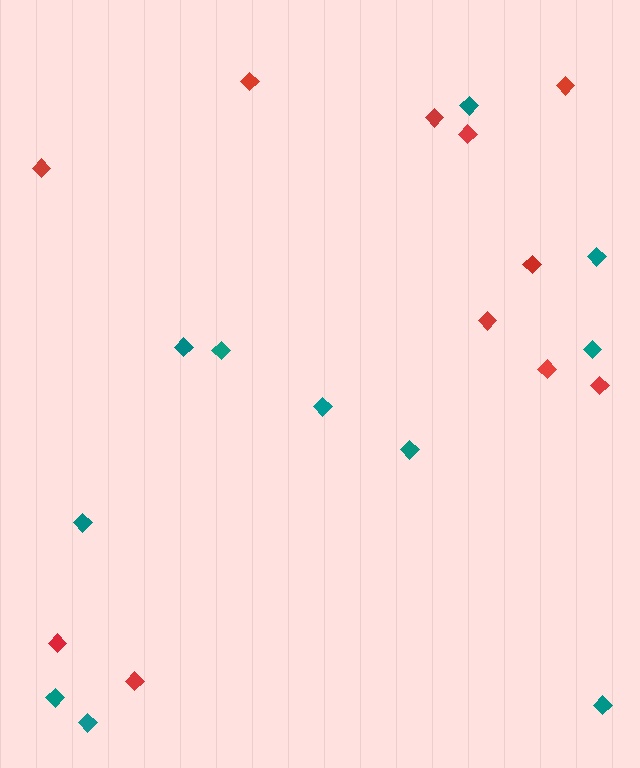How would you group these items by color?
There are 2 groups: one group of teal diamonds (11) and one group of red diamonds (11).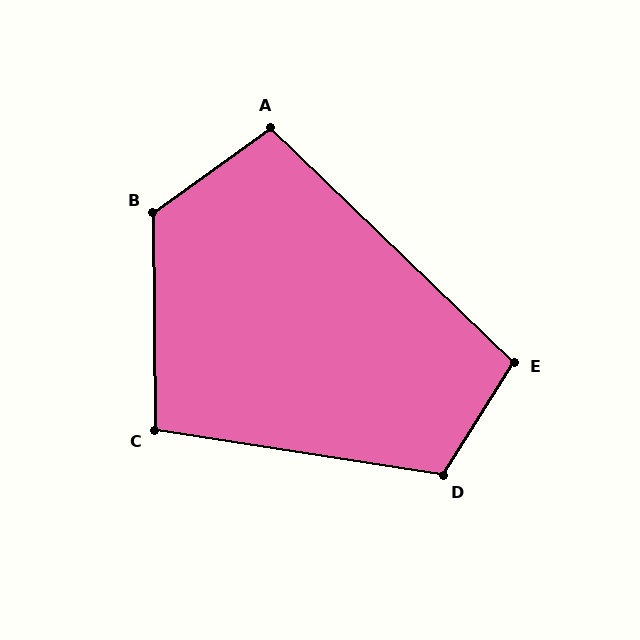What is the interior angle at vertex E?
Approximately 102 degrees (obtuse).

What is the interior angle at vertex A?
Approximately 100 degrees (obtuse).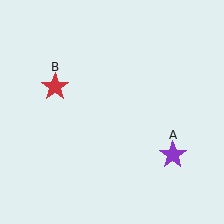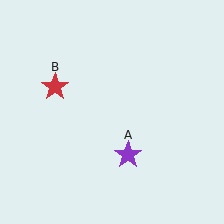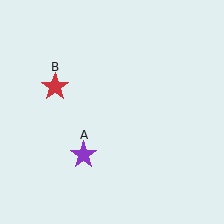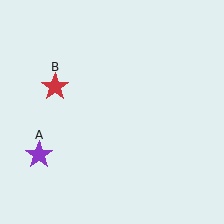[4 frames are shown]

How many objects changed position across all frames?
1 object changed position: purple star (object A).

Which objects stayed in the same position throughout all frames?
Red star (object B) remained stationary.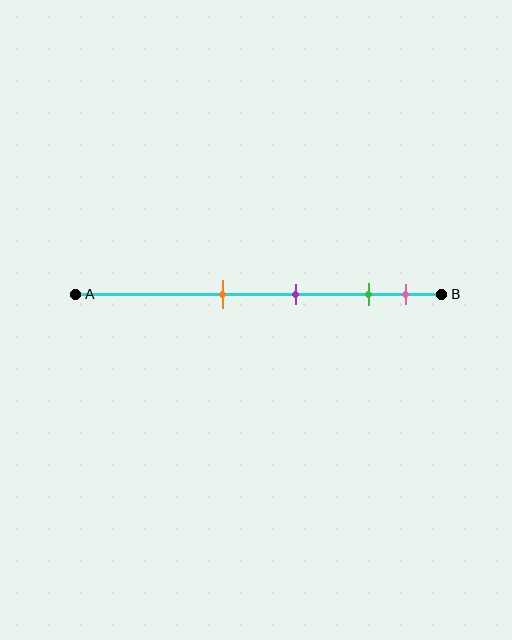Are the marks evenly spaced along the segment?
No, the marks are not evenly spaced.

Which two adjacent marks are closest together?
The green and pink marks are the closest adjacent pair.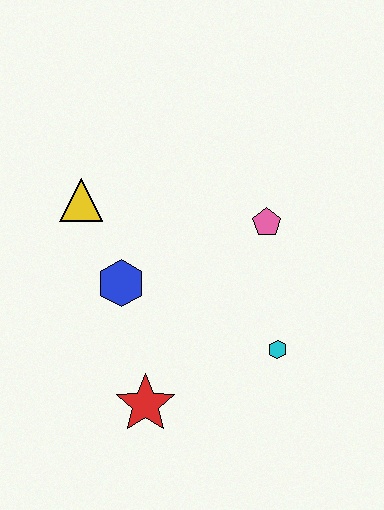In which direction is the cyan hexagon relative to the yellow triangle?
The cyan hexagon is to the right of the yellow triangle.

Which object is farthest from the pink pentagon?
The red star is farthest from the pink pentagon.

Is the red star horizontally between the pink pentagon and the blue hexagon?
Yes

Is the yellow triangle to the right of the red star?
No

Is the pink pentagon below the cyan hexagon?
No